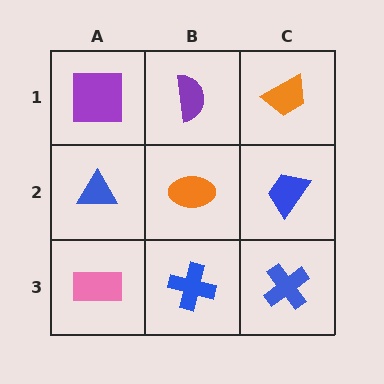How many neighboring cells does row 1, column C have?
2.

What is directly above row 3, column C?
A blue trapezoid.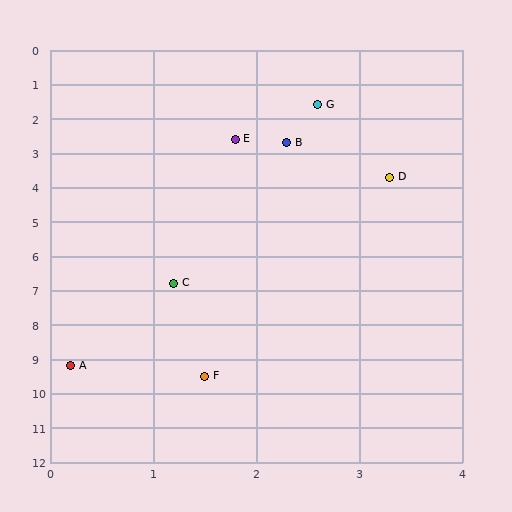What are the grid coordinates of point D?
Point D is at approximately (3.3, 3.7).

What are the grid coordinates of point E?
Point E is at approximately (1.8, 2.6).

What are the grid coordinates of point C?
Point C is at approximately (1.2, 6.8).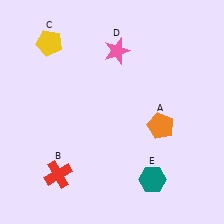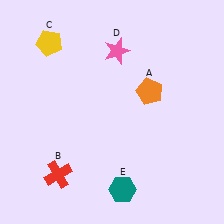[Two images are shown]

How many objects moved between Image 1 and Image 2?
2 objects moved between the two images.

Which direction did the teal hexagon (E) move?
The teal hexagon (E) moved left.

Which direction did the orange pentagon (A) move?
The orange pentagon (A) moved up.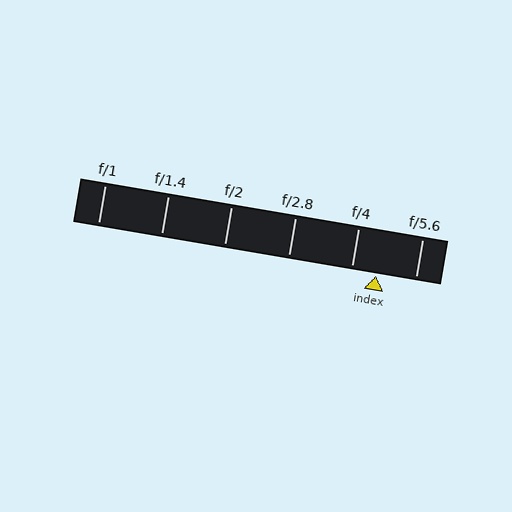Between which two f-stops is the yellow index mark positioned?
The index mark is between f/4 and f/5.6.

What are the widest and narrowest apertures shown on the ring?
The widest aperture shown is f/1 and the narrowest is f/5.6.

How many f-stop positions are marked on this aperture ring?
There are 6 f-stop positions marked.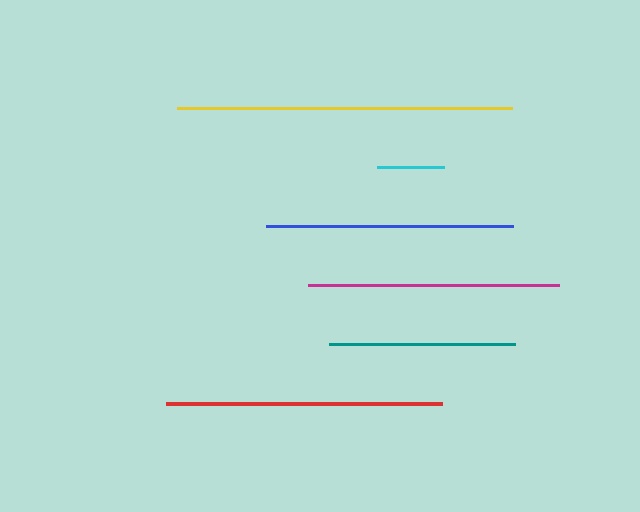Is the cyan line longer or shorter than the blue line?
The blue line is longer than the cyan line.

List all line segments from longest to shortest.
From longest to shortest: yellow, red, magenta, blue, teal, cyan.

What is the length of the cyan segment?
The cyan segment is approximately 67 pixels long.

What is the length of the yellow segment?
The yellow segment is approximately 335 pixels long.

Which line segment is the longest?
The yellow line is the longest at approximately 335 pixels.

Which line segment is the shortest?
The cyan line is the shortest at approximately 67 pixels.